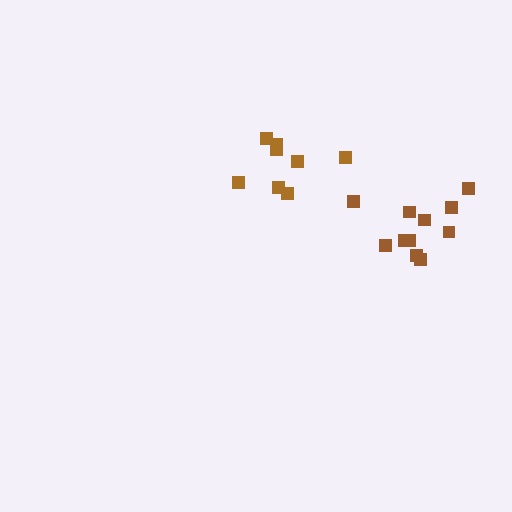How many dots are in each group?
Group 1: 8 dots, Group 2: 11 dots (19 total).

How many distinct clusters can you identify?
There are 2 distinct clusters.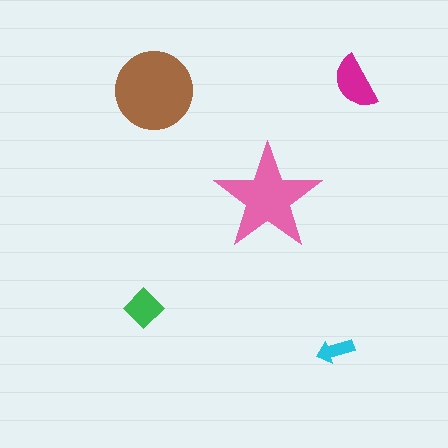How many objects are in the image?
There are 5 objects in the image.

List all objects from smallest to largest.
The cyan arrow, the green diamond, the magenta semicircle, the pink star, the brown circle.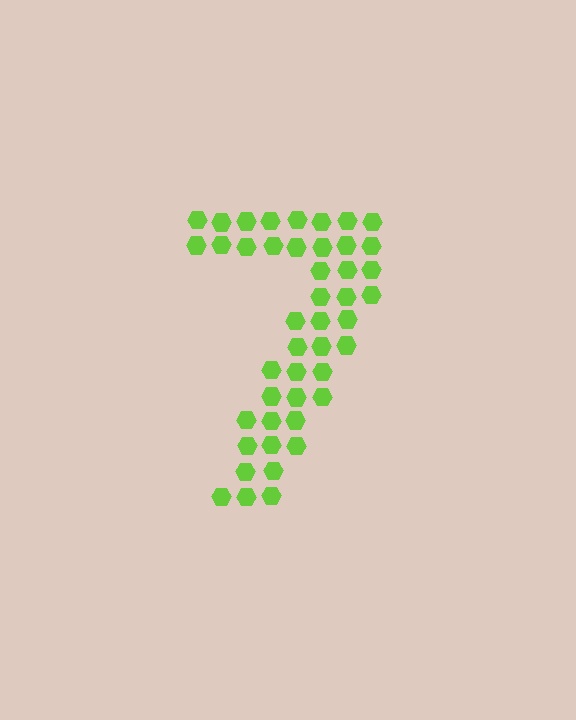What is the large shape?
The large shape is the digit 7.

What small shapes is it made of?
It is made of small hexagons.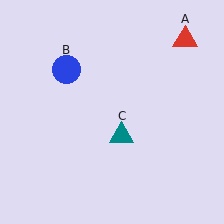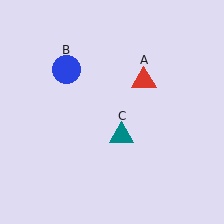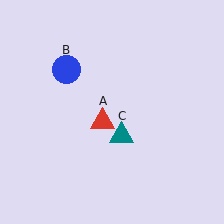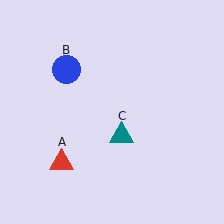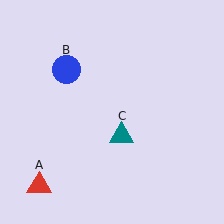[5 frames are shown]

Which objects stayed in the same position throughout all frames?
Blue circle (object B) and teal triangle (object C) remained stationary.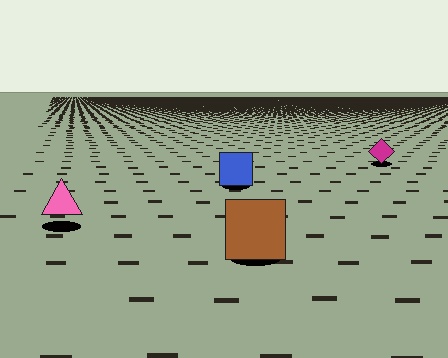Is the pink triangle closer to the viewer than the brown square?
No. The brown square is closer — you can tell from the texture gradient: the ground texture is coarser near it.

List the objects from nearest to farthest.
From nearest to farthest: the brown square, the pink triangle, the blue square, the magenta diamond.